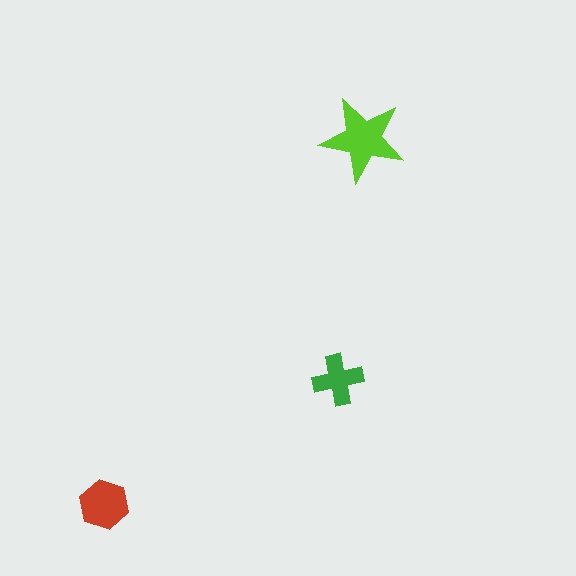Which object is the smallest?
The green cross.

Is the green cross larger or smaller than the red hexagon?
Smaller.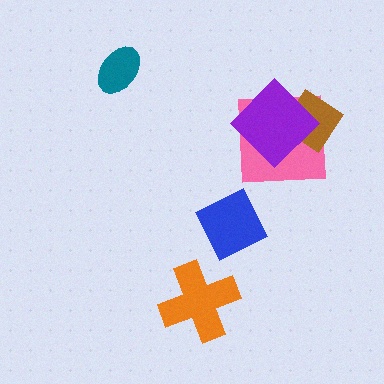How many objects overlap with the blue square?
0 objects overlap with the blue square.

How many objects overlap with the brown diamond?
2 objects overlap with the brown diamond.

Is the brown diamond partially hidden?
Yes, it is partially covered by another shape.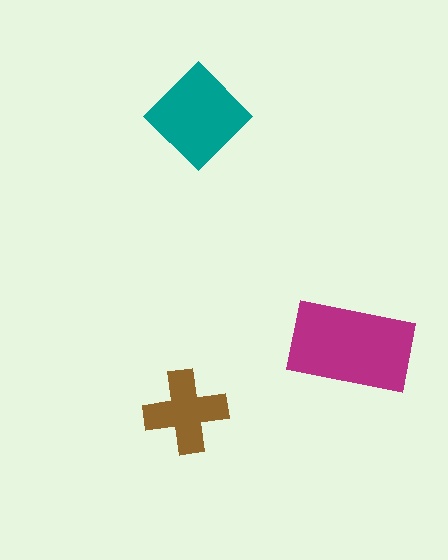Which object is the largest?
The magenta rectangle.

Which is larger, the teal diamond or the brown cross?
The teal diamond.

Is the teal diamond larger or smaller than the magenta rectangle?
Smaller.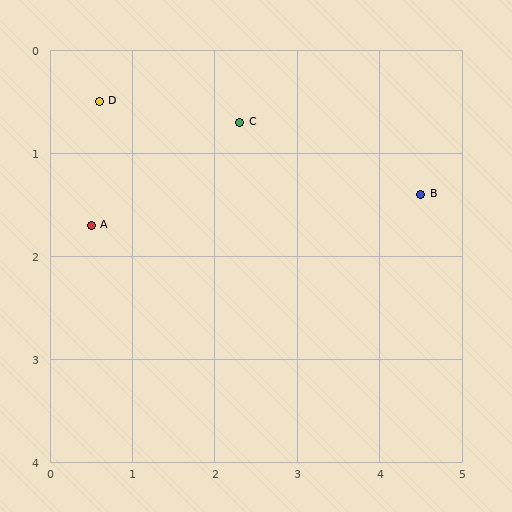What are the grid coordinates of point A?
Point A is at approximately (0.5, 1.7).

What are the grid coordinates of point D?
Point D is at approximately (0.6, 0.5).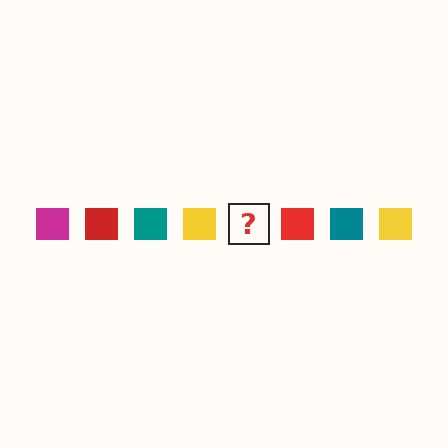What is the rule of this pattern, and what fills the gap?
The rule is that the pattern cycles through magenta, red, teal, yellow squares. The gap should be filled with a magenta square.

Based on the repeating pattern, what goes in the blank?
The blank should be a magenta square.